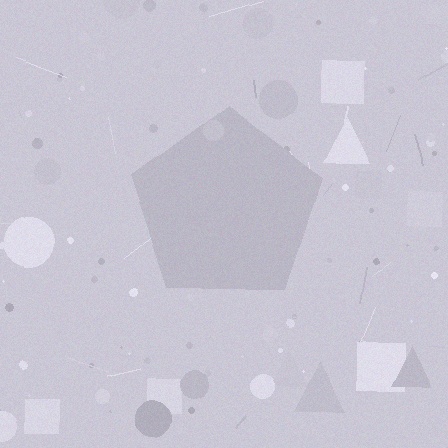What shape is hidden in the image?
A pentagon is hidden in the image.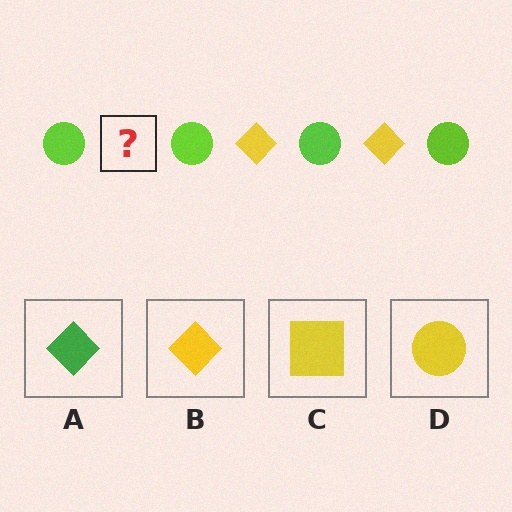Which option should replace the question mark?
Option B.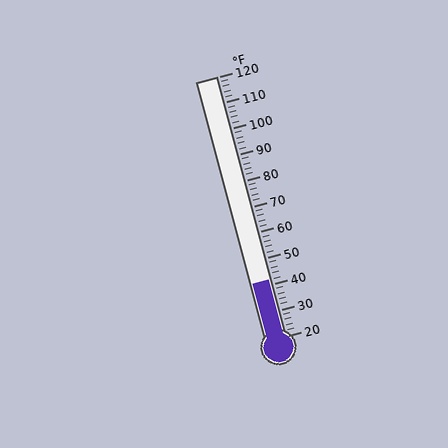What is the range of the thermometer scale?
The thermometer scale ranges from 20°F to 120°F.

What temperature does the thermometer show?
The thermometer shows approximately 42°F.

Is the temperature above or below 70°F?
The temperature is below 70°F.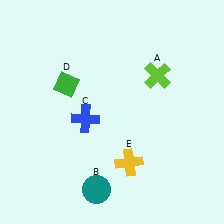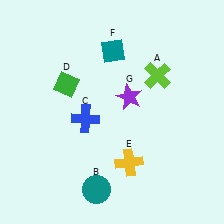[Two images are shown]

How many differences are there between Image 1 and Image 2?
There are 2 differences between the two images.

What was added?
A teal diamond (F), a purple star (G) were added in Image 2.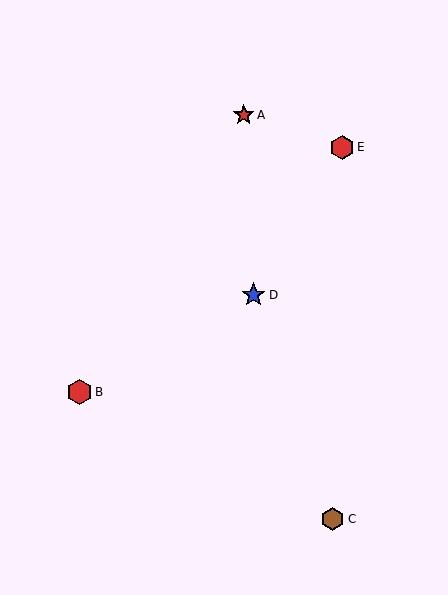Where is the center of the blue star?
The center of the blue star is at (254, 295).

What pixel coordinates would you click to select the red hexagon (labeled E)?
Click at (342, 147) to select the red hexagon E.